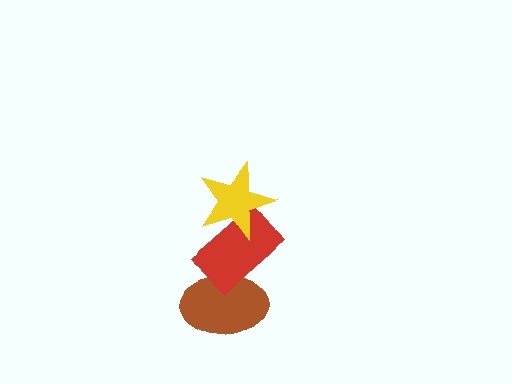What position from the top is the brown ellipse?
The brown ellipse is 3rd from the top.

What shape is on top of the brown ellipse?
The red rectangle is on top of the brown ellipse.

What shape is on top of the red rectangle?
The yellow star is on top of the red rectangle.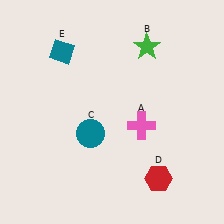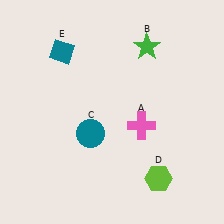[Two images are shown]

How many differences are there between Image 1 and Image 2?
There is 1 difference between the two images.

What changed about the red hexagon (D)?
In Image 1, D is red. In Image 2, it changed to lime.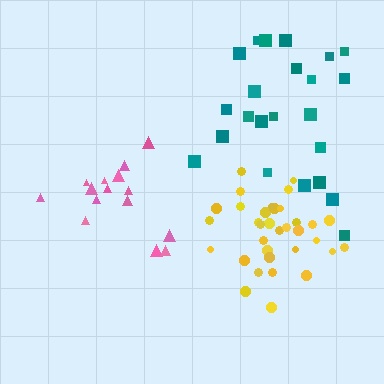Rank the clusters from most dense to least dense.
yellow, pink, teal.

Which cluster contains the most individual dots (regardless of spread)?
Yellow (35).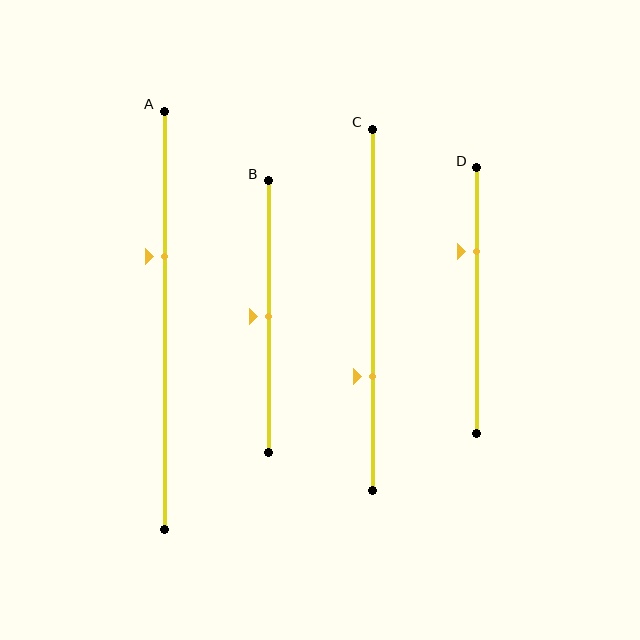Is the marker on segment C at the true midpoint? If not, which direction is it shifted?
No, the marker on segment C is shifted downward by about 18% of the segment length.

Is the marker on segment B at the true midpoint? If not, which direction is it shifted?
Yes, the marker on segment B is at the true midpoint.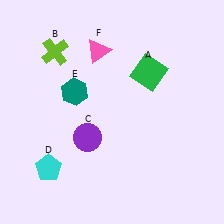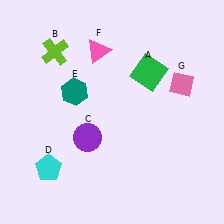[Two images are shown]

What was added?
A pink diamond (G) was added in Image 2.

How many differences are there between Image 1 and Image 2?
There is 1 difference between the two images.